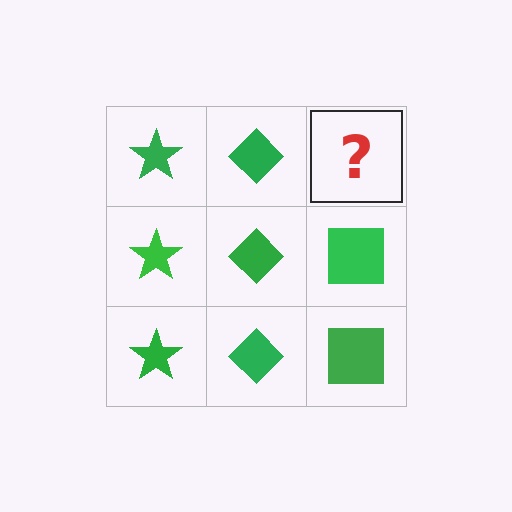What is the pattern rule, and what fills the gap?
The rule is that each column has a consistent shape. The gap should be filled with a green square.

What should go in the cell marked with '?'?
The missing cell should contain a green square.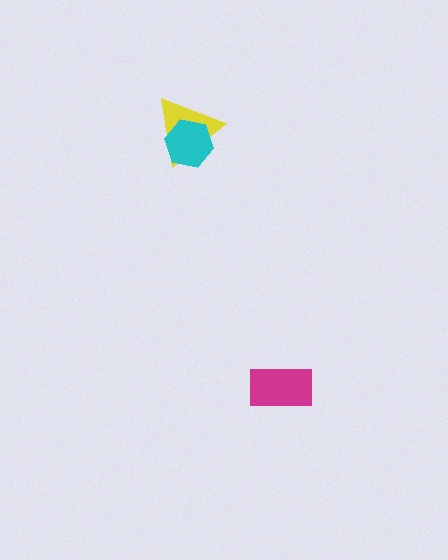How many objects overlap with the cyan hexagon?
1 object overlaps with the cyan hexagon.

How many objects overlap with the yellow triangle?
1 object overlaps with the yellow triangle.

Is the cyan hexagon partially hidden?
No, no other shape covers it.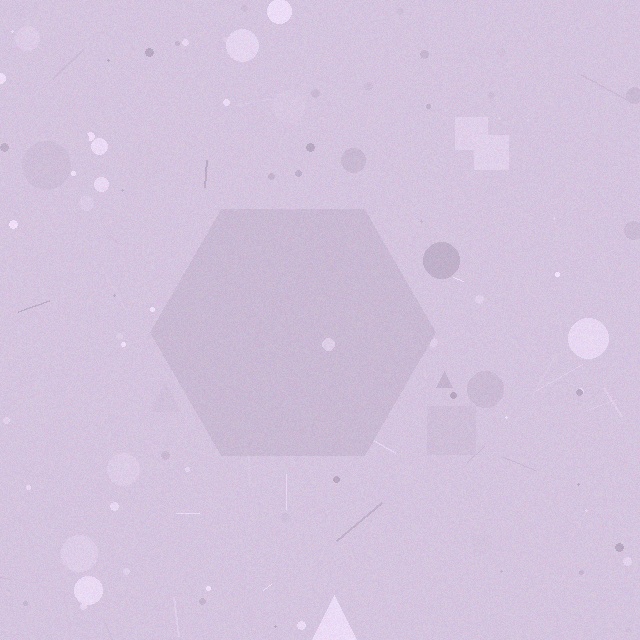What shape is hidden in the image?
A hexagon is hidden in the image.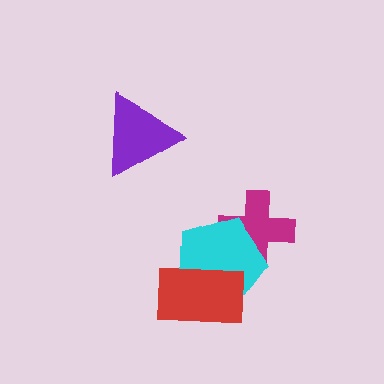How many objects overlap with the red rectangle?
1 object overlaps with the red rectangle.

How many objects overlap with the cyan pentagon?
2 objects overlap with the cyan pentagon.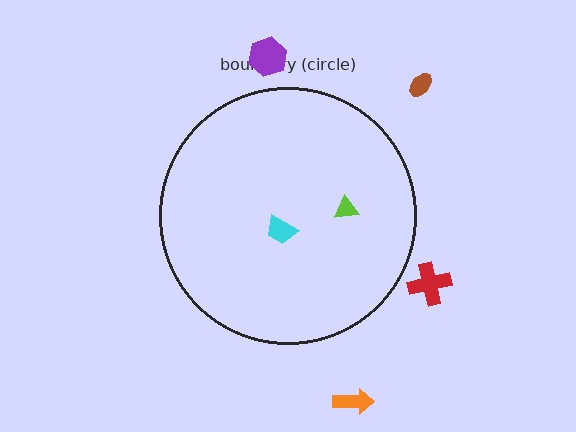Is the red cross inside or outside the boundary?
Outside.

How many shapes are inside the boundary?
2 inside, 4 outside.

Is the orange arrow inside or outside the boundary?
Outside.